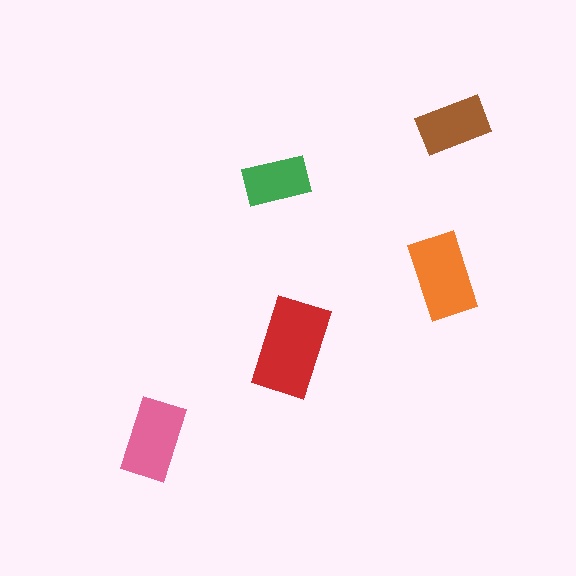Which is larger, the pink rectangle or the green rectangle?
The pink one.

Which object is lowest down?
The pink rectangle is bottommost.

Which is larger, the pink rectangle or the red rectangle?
The red one.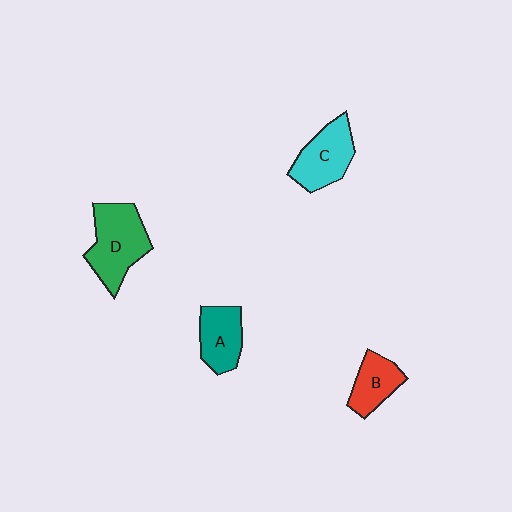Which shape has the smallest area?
Shape B (red).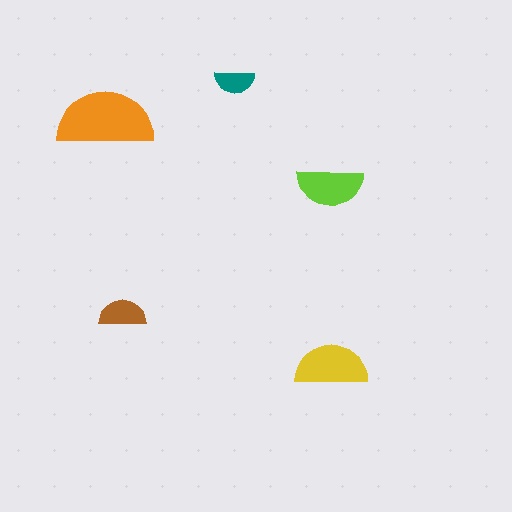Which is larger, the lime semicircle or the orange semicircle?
The orange one.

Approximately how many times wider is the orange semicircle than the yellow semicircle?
About 1.5 times wider.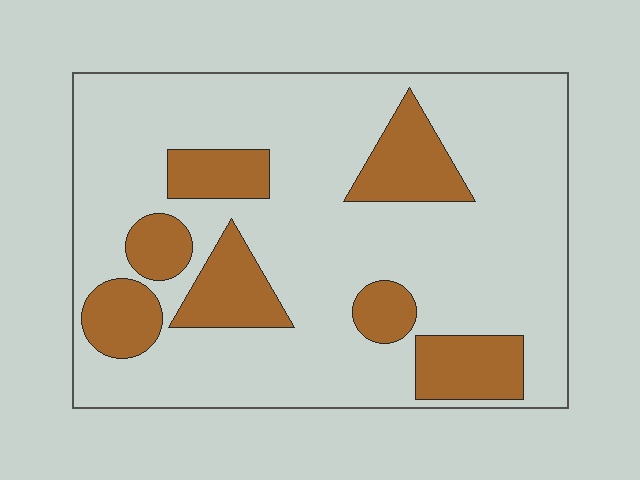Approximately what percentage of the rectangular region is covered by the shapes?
Approximately 25%.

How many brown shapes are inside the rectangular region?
7.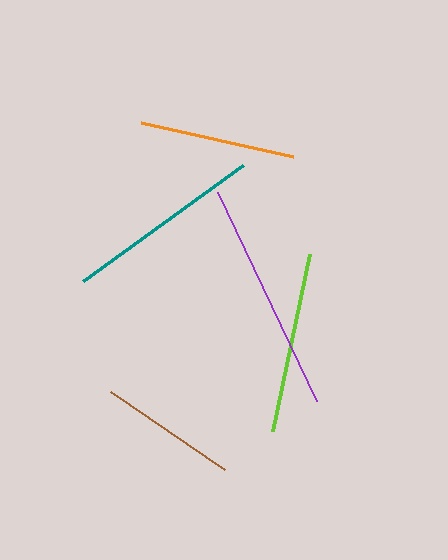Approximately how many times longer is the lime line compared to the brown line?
The lime line is approximately 1.3 times the length of the brown line.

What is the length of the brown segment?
The brown segment is approximately 138 pixels long.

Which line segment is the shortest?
The brown line is the shortest at approximately 138 pixels.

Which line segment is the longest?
The purple line is the longest at approximately 232 pixels.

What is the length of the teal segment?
The teal segment is approximately 197 pixels long.